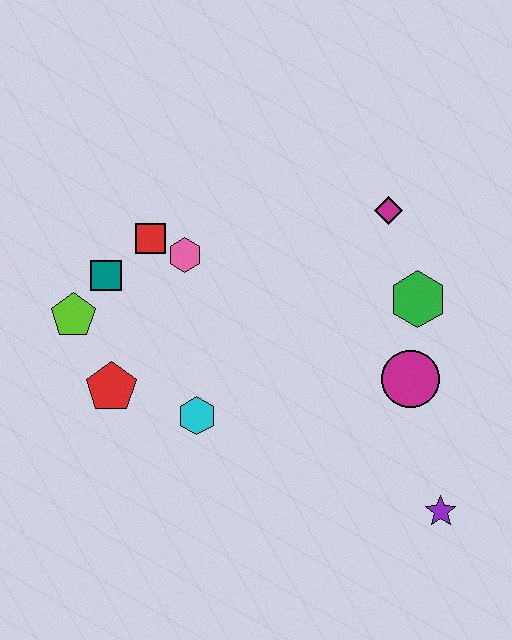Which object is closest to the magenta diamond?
The green hexagon is closest to the magenta diamond.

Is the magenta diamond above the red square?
Yes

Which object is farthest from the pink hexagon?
The purple star is farthest from the pink hexagon.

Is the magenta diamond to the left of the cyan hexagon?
No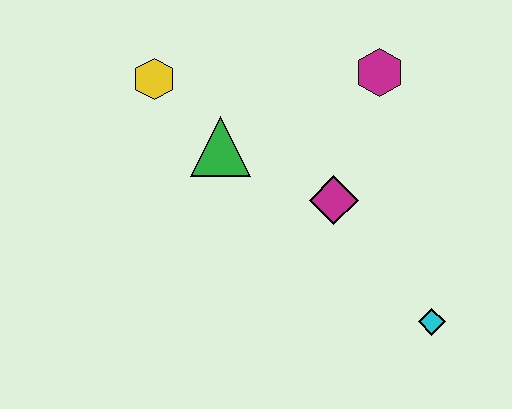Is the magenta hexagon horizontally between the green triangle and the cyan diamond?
Yes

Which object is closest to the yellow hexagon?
The green triangle is closest to the yellow hexagon.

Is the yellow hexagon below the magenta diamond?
No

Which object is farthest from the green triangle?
The cyan diamond is farthest from the green triangle.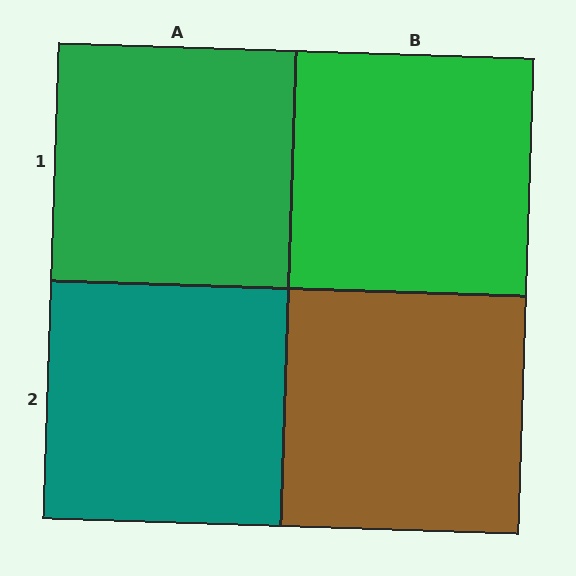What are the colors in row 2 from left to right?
Teal, brown.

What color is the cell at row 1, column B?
Green.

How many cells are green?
2 cells are green.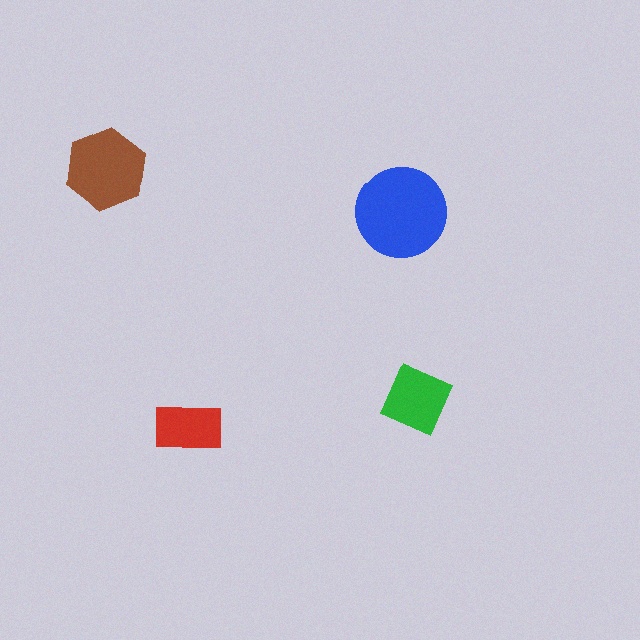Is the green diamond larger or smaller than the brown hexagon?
Smaller.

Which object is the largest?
The blue circle.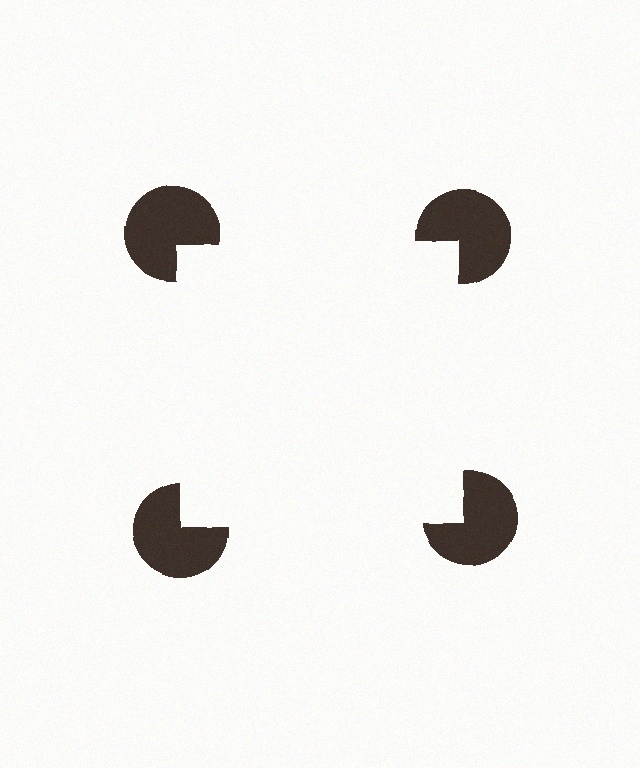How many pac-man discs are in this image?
There are 4 — one at each vertex of the illusory square.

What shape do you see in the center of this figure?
An illusory square — its edges are inferred from the aligned wedge cuts in the pac-man discs, not physically drawn.